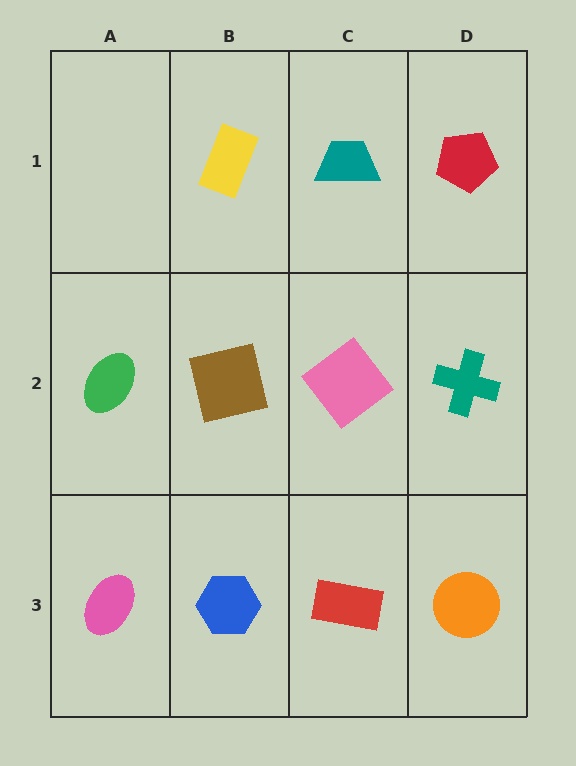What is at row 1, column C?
A teal trapezoid.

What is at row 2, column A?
A green ellipse.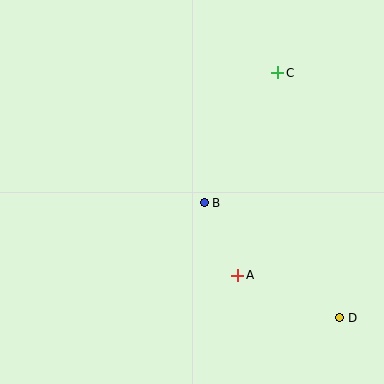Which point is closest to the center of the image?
Point B at (204, 203) is closest to the center.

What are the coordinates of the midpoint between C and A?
The midpoint between C and A is at (258, 174).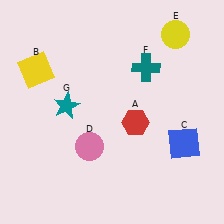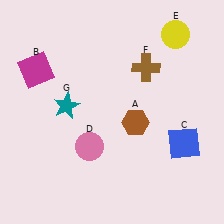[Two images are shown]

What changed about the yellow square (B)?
In Image 1, B is yellow. In Image 2, it changed to magenta.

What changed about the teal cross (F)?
In Image 1, F is teal. In Image 2, it changed to brown.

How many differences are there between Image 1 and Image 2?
There are 3 differences between the two images.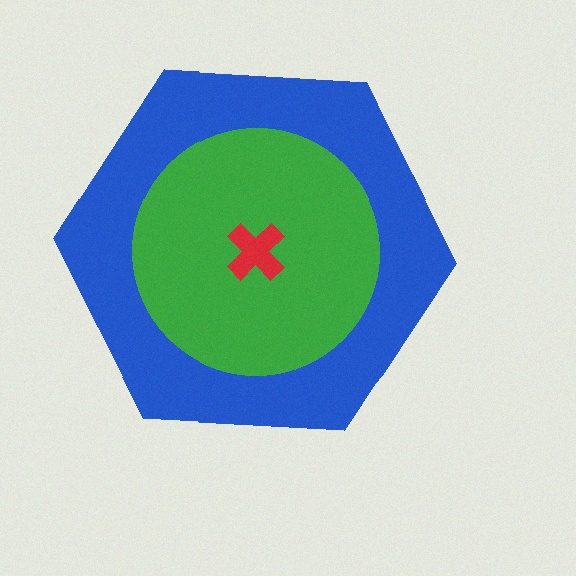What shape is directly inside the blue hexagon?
The green circle.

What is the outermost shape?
The blue hexagon.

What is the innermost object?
The red cross.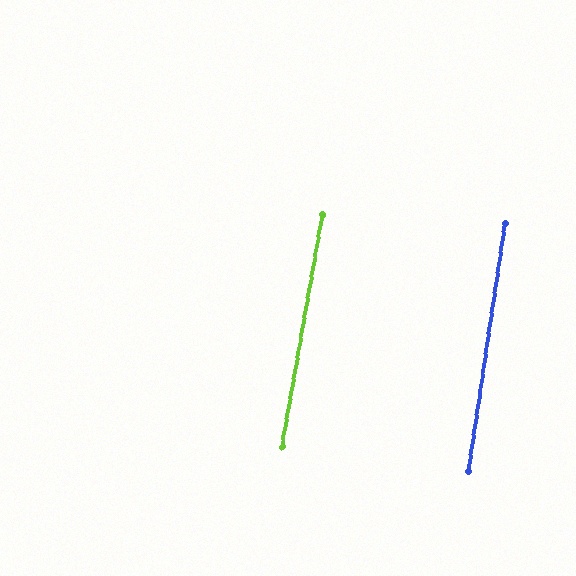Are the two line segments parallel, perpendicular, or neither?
Parallel — their directions differ by only 1.4°.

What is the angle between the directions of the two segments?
Approximately 1 degree.